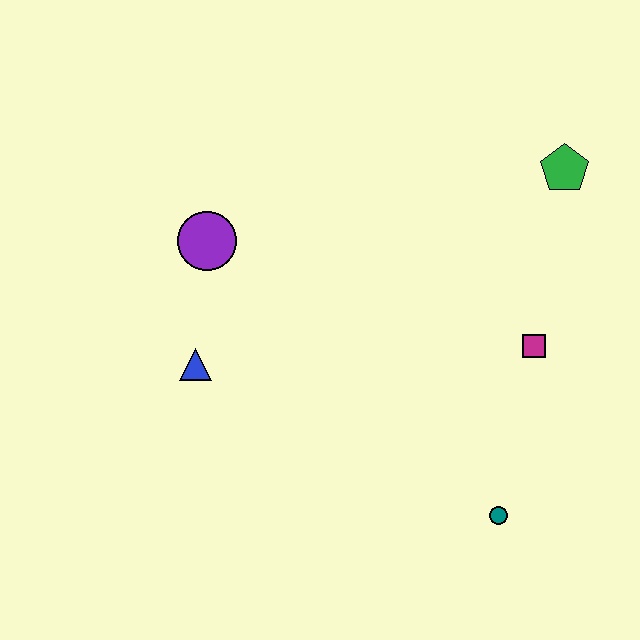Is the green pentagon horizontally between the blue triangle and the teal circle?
No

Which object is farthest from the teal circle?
The purple circle is farthest from the teal circle.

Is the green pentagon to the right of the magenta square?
Yes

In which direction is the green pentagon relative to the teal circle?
The green pentagon is above the teal circle.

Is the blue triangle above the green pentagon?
No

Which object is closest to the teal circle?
The magenta square is closest to the teal circle.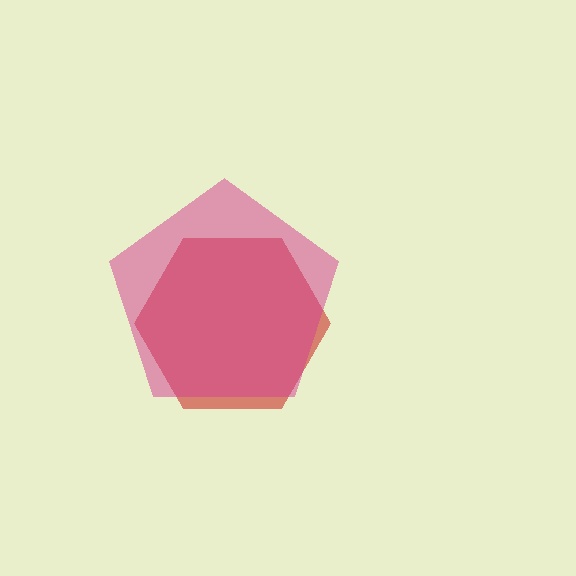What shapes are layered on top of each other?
The layered shapes are: a red hexagon, a magenta pentagon.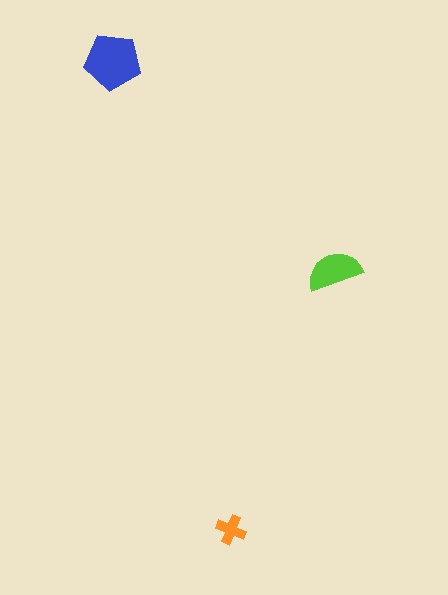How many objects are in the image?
There are 3 objects in the image.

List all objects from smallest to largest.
The orange cross, the lime semicircle, the blue pentagon.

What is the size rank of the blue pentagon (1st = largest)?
1st.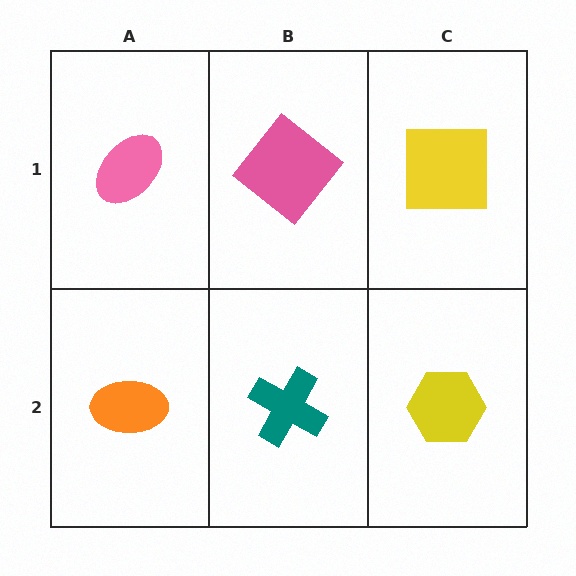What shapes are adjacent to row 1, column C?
A yellow hexagon (row 2, column C), a pink diamond (row 1, column B).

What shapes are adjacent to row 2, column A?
A pink ellipse (row 1, column A), a teal cross (row 2, column B).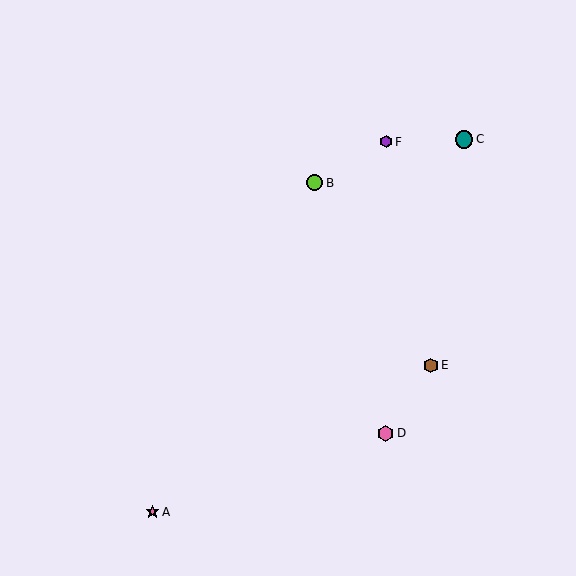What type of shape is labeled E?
Shape E is a brown hexagon.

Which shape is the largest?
The teal circle (labeled C) is the largest.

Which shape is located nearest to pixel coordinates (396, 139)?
The purple hexagon (labeled F) at (386, 142) is nearest to that location.